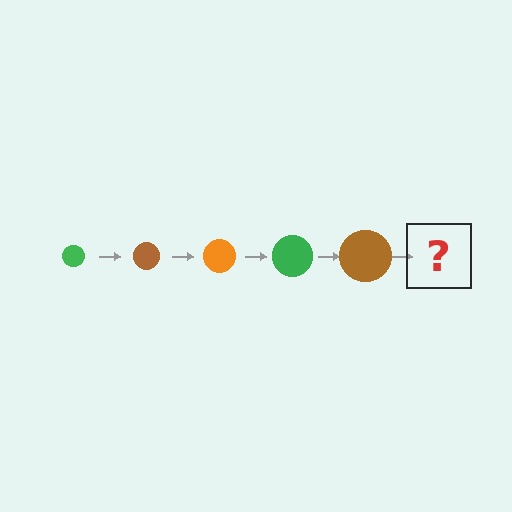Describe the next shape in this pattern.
It should be an orange circle, larger than the previous one.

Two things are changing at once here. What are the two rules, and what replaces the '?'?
The two rules are that the circle grows larger each step and the color cycles through green, brown, and orange. The '?' should be an orange circle, larger than the previous one.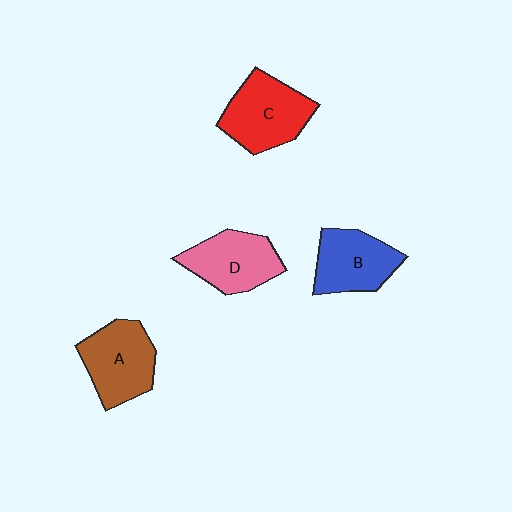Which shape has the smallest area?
Shape B (blue).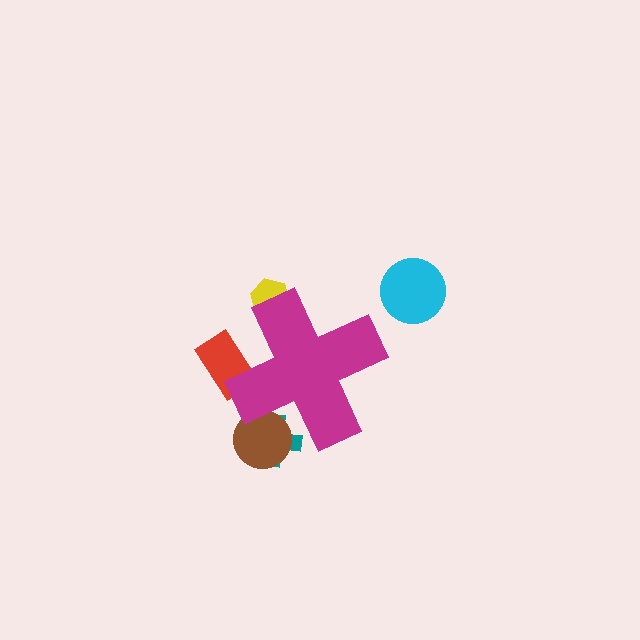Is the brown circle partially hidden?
Yes, the brown circle is partially hidden behind the magenta cross.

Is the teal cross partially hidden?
Yes, the teal cross is partially hidden behind the magenta cross.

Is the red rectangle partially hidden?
Yes, the red rectangle is partially hidden behind the magenta cross.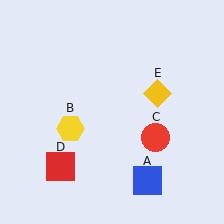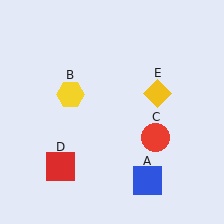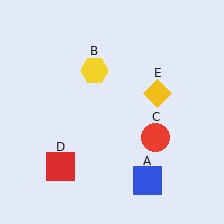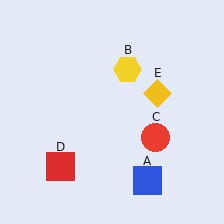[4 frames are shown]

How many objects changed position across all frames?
1 object changed position: yellow hexagon (object B).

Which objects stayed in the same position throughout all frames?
Blue square (object A) and red circle (object C) and red square (object D) and yellow diamond (object E) remained stationary.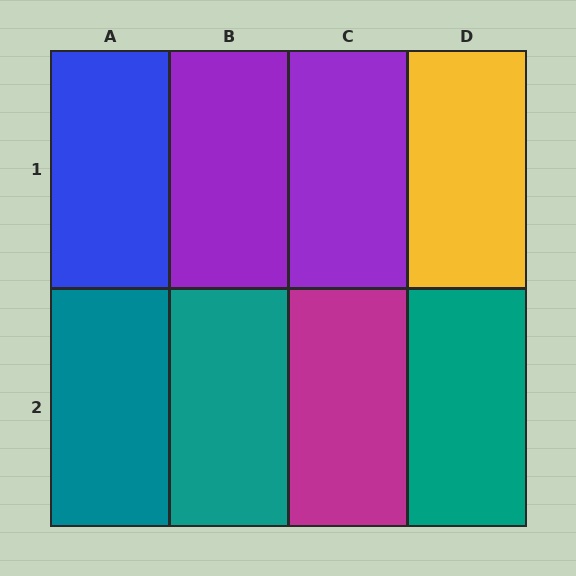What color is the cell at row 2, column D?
Teal.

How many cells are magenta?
1 cell is magenta.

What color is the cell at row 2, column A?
Teal.